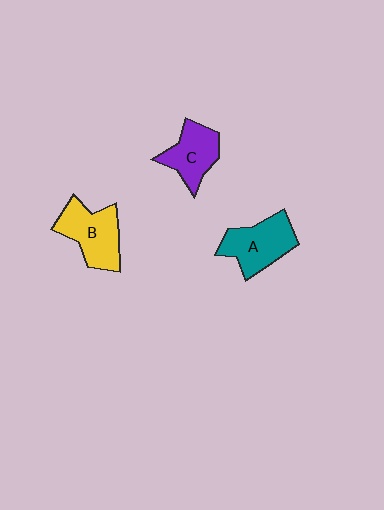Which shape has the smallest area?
Shape C (purple).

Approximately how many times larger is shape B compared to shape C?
Approximately 1.2 times.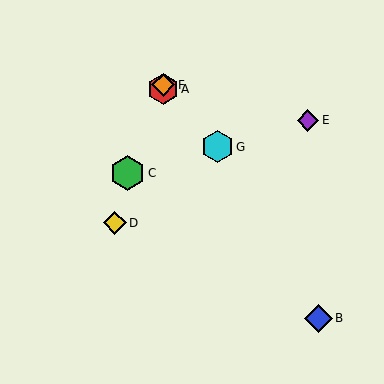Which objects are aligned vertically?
Objects A, F are aligned vertically.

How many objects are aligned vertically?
2 objects (A, F) are aligned vertically.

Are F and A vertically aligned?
Yes, both are at x≈163.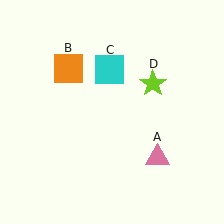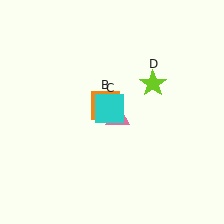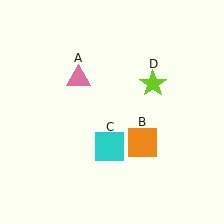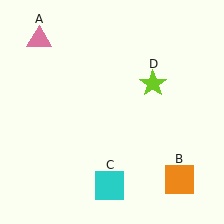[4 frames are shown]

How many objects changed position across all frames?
3 objects changed position: pink triangle (object A), orange square (object B), cyan square (object C).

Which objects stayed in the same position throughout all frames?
Lime star (object D) remained stationary.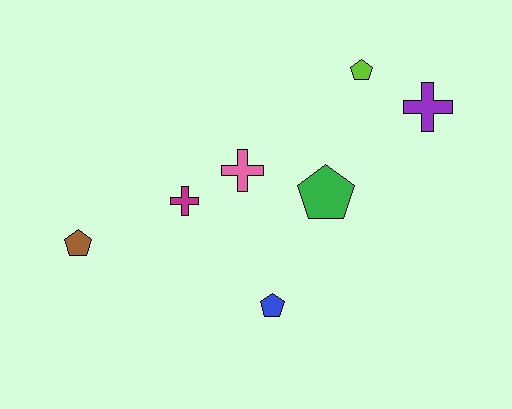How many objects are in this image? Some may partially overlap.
There are 7 objects.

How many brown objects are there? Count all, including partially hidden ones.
There is 1 brown object.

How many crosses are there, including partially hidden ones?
There are 3 crosses.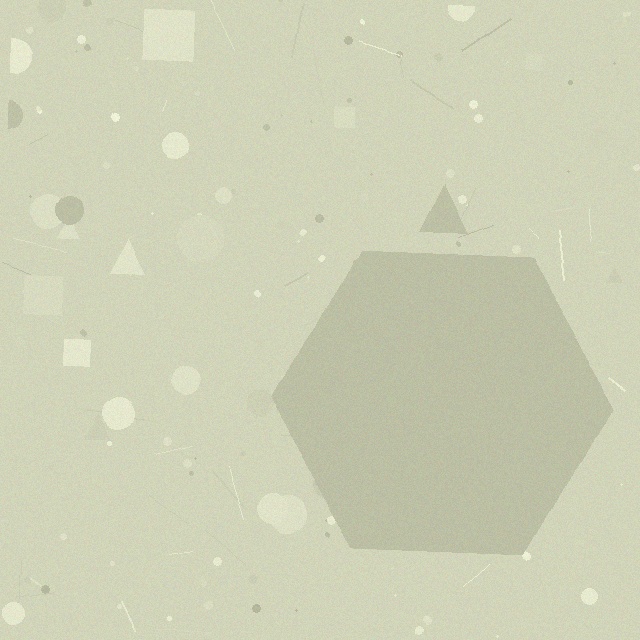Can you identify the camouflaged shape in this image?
The camouflaged shape is a hexagon.